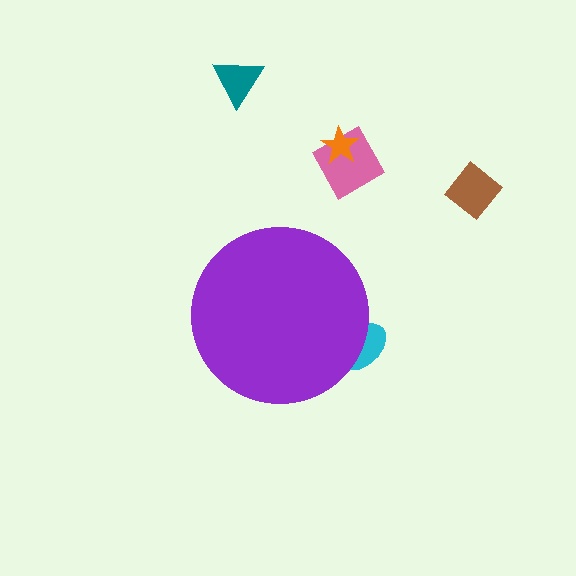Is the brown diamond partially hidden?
No, the brown diamond is fully visible.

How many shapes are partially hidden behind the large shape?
1 shape is partially hidden.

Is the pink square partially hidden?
No, the pink square is fully visible.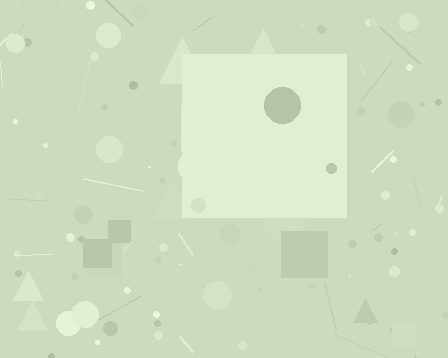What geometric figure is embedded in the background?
A square is embedded in the background.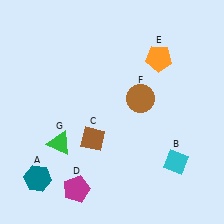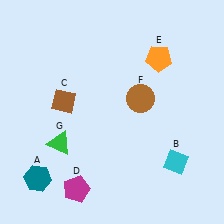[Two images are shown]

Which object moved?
The brown diamond (C) moved up.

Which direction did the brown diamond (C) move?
The brown diamond (C) moved up.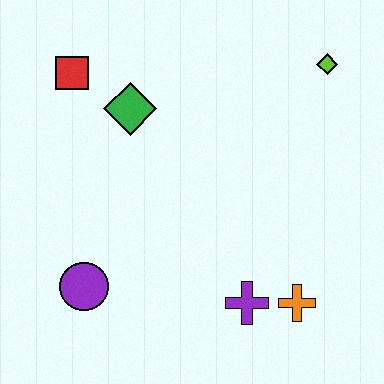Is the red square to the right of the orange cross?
No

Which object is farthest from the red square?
The orange cross is farthest from the red square.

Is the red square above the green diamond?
Yes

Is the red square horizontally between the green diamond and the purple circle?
No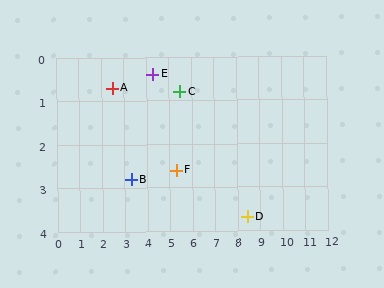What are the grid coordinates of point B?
Point B is at approximately (3.3, 2.8).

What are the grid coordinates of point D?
Point D is at approximately (8.4, 3.7).